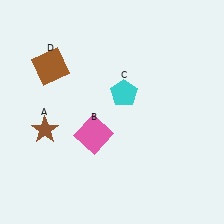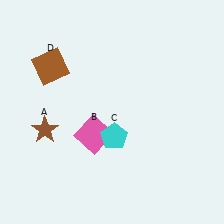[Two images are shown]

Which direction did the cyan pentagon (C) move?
The cyan pentagon (C) moved down.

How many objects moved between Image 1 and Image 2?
1 object moved between the two images.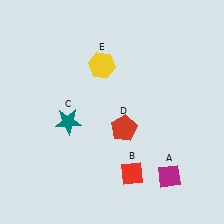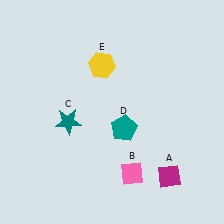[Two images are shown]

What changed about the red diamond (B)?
In Image 1, B is red. In Image 2, it changed to pink.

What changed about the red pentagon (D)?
In Image 1, D is red. In Image 2, it changed to teal.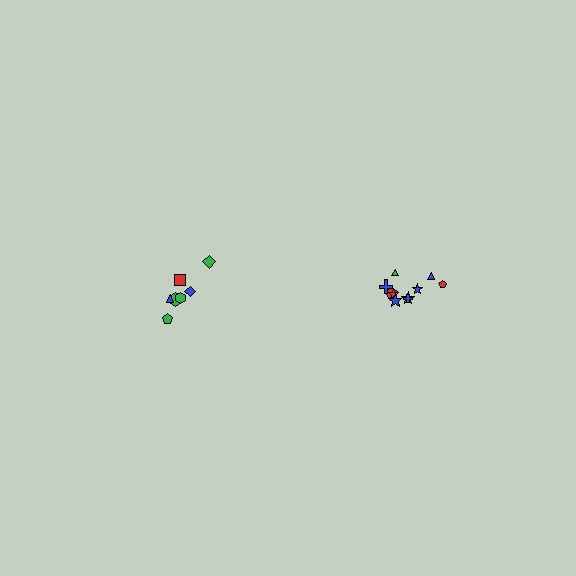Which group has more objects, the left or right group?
The right group.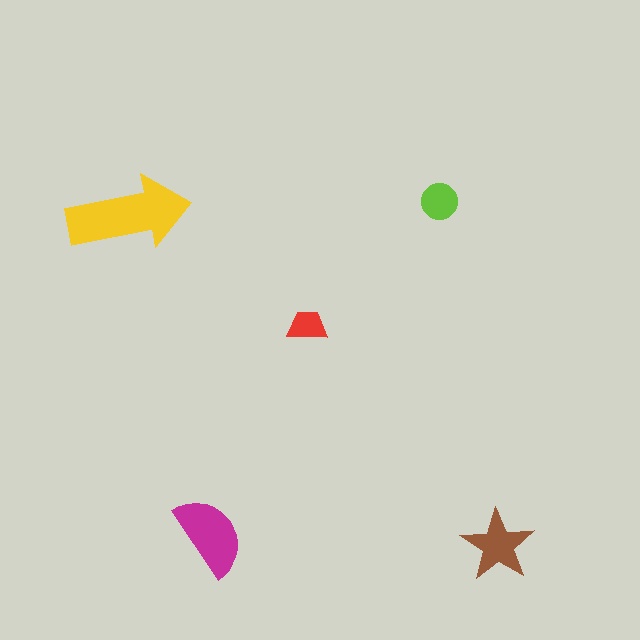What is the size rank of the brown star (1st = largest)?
3rd.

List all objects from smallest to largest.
The red trapezoid, the lime circle, the brown star, the magenta semicircle, the yellow arrow.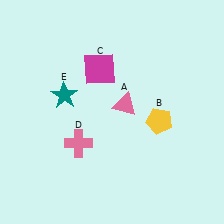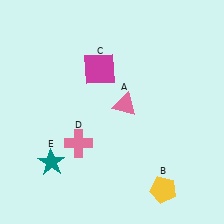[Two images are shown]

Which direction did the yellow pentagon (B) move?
The yellow pentagon (B) moved down.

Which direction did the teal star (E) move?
The teal star (E) moved down.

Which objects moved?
The objects that moved are: the yellow pentagon (B), the teal star (E).